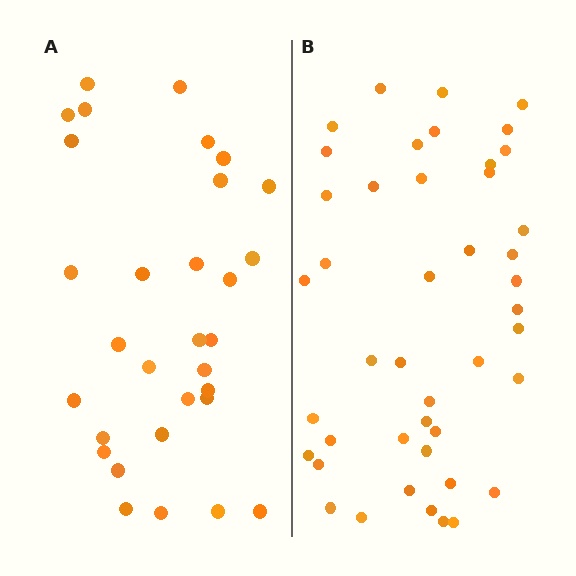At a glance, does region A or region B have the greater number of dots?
Region B (the right region) has more dots.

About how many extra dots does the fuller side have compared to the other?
Region B has approximately 15 more dots than region A.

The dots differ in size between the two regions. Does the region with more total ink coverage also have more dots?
No. Region A has more total ink coverage because its dots are larger, but region B actually contains more individual dots. Total area can be misleading — the number of items is what matters here.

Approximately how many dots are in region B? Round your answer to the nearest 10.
About 40 dots. (The exact count is 44, which rounds to 40.)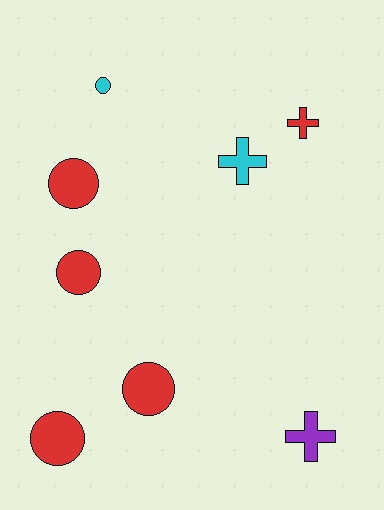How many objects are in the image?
There are 8 objects.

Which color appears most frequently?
Red, with 5 objects.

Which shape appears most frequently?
Circle, with 5 objects.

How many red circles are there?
There are 4 red circles.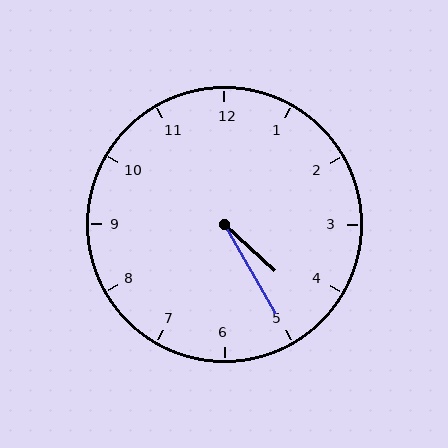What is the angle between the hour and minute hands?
Approximately 18 degrees.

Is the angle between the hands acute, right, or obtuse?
It is acute.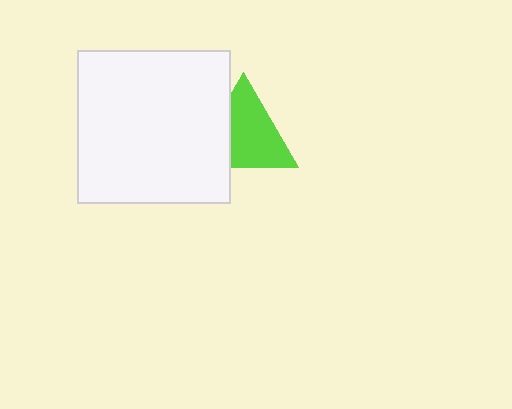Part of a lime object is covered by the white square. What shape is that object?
It is a triangle.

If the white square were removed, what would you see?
You would see the complete lime triangle.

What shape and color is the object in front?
The object in front is a white square.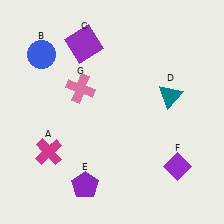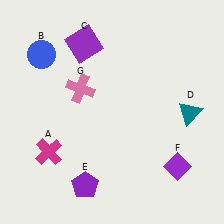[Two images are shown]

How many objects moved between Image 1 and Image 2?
1 object moved between the two images.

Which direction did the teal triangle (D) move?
The teal triangle (D) moved right.